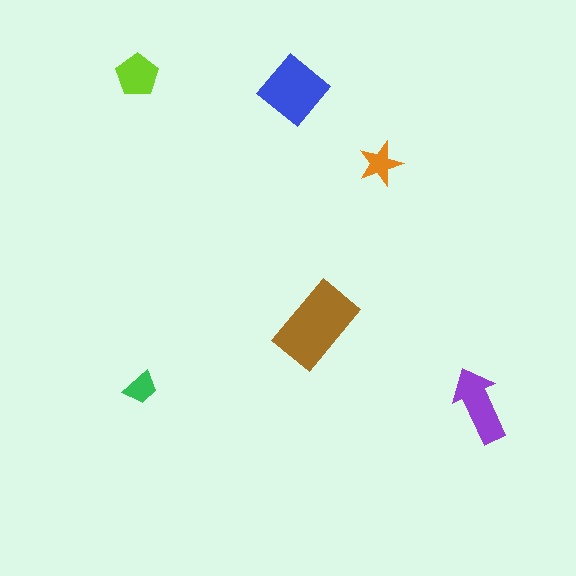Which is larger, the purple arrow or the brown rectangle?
The brown rectangle.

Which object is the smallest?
The green trapezoid.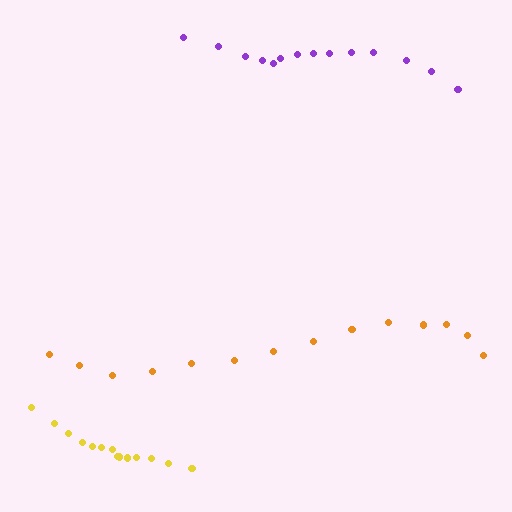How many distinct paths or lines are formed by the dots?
There are 3 distinct paths.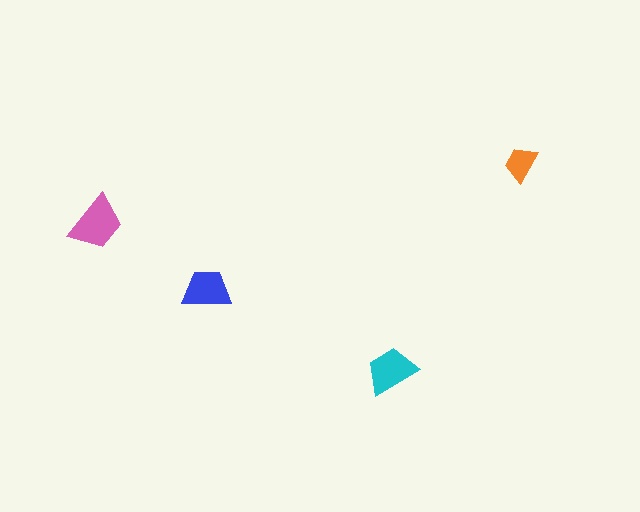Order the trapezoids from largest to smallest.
the pink one, the cyan one, the blue one, the orange one.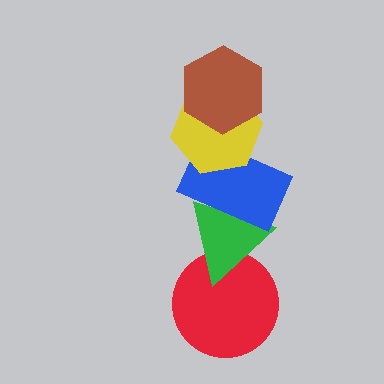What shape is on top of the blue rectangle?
The yellow hexagon is on top of the blue rectangle.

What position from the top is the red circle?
The red circle is 5th from the top.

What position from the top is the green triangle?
The green triangle is 4th from the top.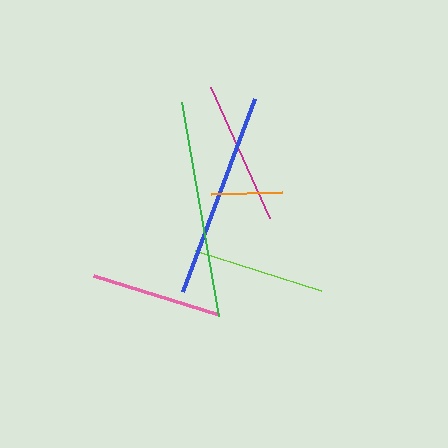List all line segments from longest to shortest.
From longest to shortest: green, blue, magenta, lime, pink, orange.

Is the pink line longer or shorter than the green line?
The green line is longer than the pink line.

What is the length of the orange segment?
The orange segment is approximately 70 pixels long.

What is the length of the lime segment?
The lime segment is approximately 133 pixels long.